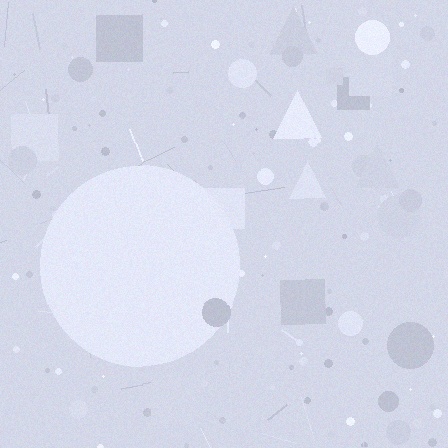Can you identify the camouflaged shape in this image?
The camouflaged shape is a circle.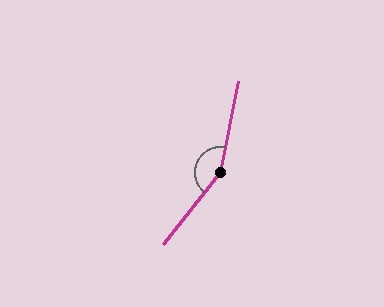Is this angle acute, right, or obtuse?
It is obtuse.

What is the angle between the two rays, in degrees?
Approximately 153 degrees.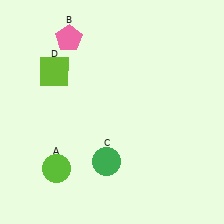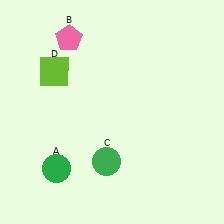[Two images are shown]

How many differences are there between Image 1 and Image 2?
There is 1 difference between the two images.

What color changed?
The circle (A) changed from lime in Image 1 to green in Image 2.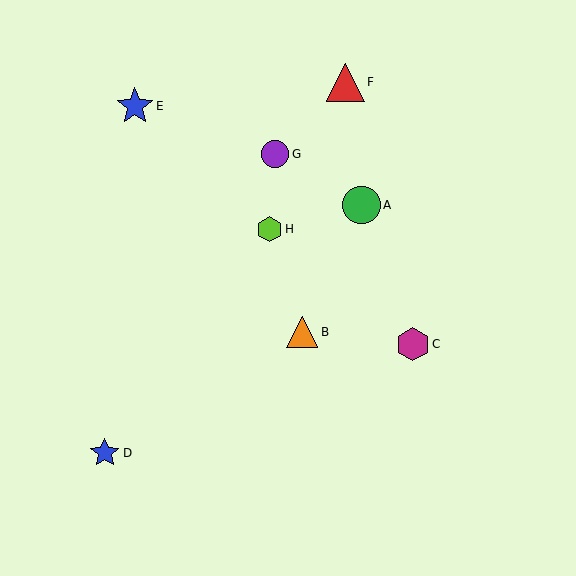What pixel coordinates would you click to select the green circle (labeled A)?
Click at (362, 205) to select the green circle A.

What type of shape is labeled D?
Shape D is a blue star.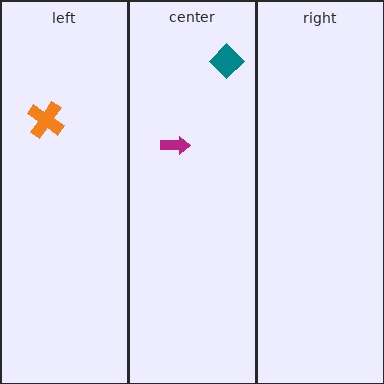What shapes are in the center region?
The teal diamond, the magenta arrow.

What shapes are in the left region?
The orange cross.